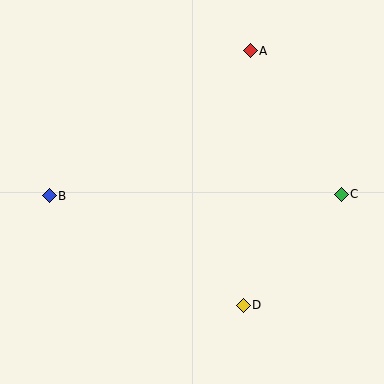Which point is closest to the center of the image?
Point D at (243, 305) is closest to the center.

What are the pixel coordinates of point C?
Point C is at (341, 194).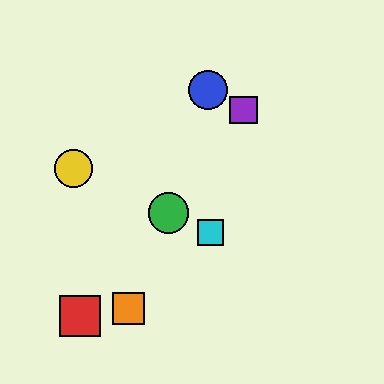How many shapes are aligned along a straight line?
3 shapes (the green circle, the yellow circle, the cyan square) are aligned along a straight line.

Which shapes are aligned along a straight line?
The green circle, the yellow circle, the cyan square are aligned along a straight line.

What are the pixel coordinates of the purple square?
The purple square is at (243, 110).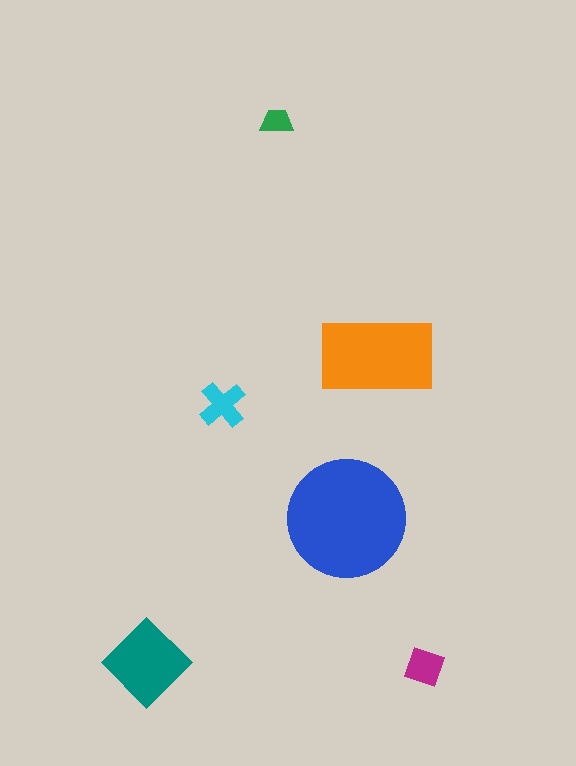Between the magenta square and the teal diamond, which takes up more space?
The teal diamond.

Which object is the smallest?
The green trapezoid.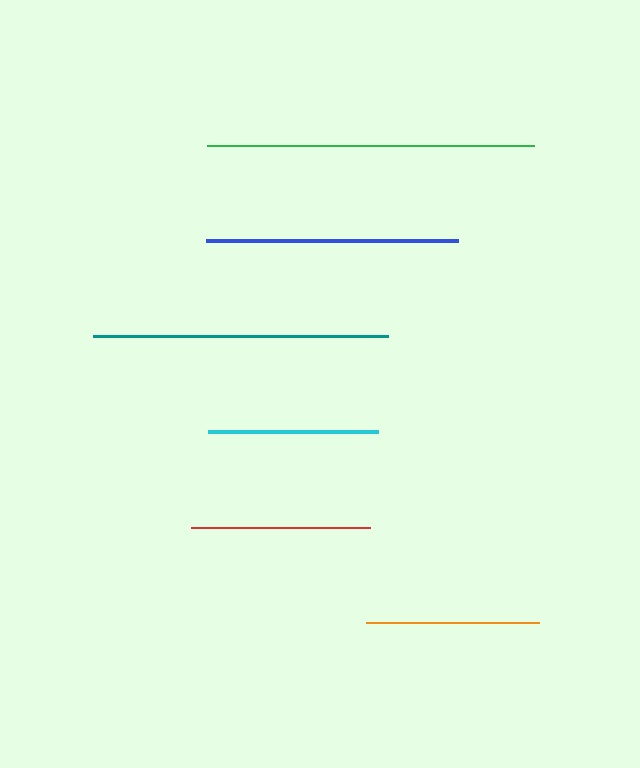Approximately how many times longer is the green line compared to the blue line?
The green line is approximately 1.3 times the length of the blue line.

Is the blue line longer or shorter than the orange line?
The blue line is longer than the orange line.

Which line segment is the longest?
The green line is the longest at approximately 327 pixels.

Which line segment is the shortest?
The cyan line is the shortest at approximately 170 pixels.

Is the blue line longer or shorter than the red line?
The blue line is longer than the red line.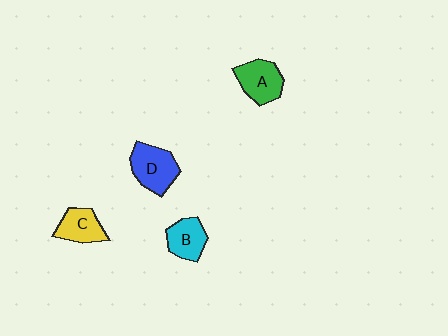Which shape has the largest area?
Shape D (blue).